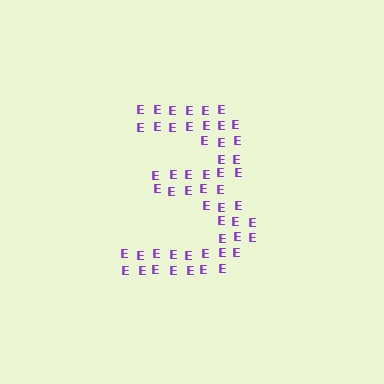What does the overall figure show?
The overall figure shows the digit 3.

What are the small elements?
The small elements are letter E's.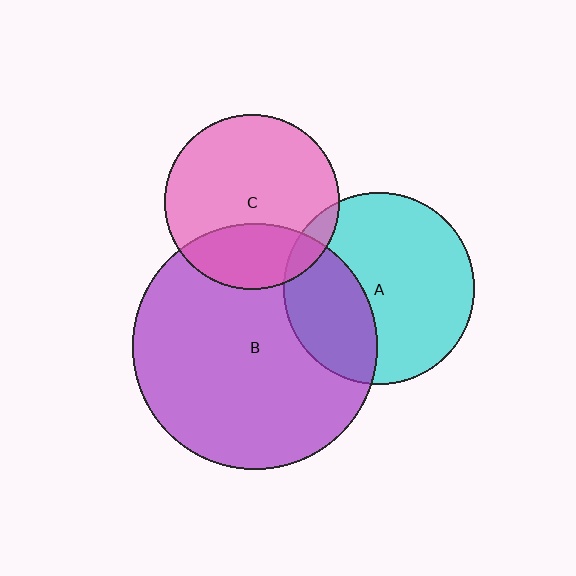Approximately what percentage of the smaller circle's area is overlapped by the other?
Approximately 30%.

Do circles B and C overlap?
Yes.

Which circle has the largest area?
Circle B (purple).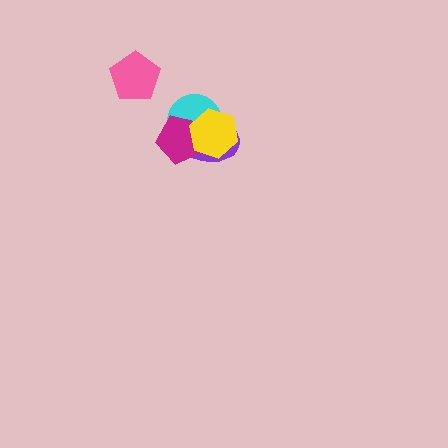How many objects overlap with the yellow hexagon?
3 objects overlap with the yellow hexagon.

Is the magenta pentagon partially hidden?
Yes, it is partially covered by another shape.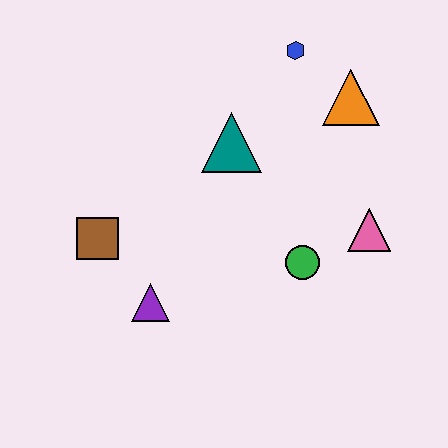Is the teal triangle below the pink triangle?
No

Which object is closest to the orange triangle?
The blue hexagon is closest to the orange triangle.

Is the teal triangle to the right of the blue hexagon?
No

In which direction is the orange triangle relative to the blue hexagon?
The orange triangle is to the right of the blue hexagon.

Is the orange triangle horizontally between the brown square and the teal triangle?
No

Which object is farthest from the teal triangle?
The purple triangle is farthest from the teal triangle.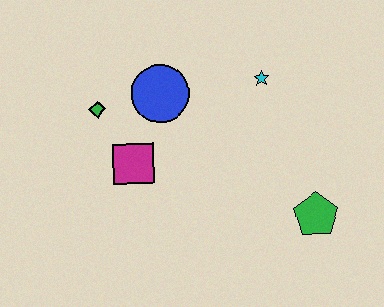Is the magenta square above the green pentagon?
Yes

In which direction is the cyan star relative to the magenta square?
The cyan star is to the right of the magenta square.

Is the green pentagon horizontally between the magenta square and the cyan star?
No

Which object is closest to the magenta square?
The green diamond is closest to the magenta square.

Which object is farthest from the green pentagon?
The green diamond is farthest from the green pentagon.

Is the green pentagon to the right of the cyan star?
Yes